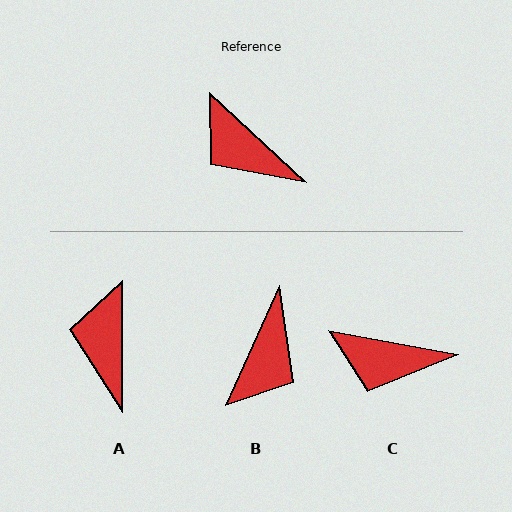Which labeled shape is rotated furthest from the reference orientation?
B, about 109 degrees away.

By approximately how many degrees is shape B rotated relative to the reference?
Approximately 109 degrees counter-clockwise.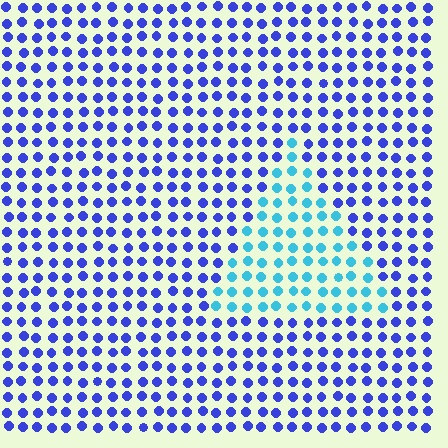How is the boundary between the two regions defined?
The boundary is defined purely by a slight shift in hue (about 47 degrees). Spacing, size, and orientation are identical on both sides.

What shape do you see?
I see a triangle.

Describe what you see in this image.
The image is filled with small blue elements in a uniform arrangement. A triangle-shaped region is visible where the elements are tinted to a slightly different hue, forming a subtle color boundary.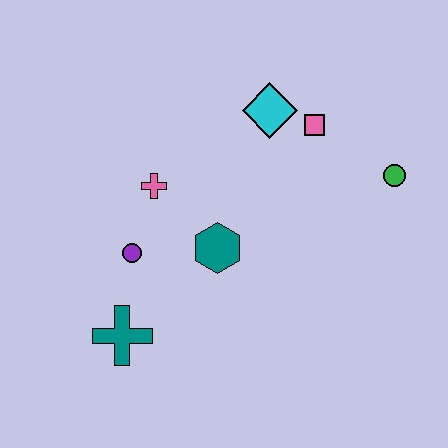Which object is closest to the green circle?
The pink square is closest to the green circle.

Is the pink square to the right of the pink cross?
Yes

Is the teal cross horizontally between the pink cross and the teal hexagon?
No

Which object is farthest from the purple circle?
The green circle is farthest from the purple circle.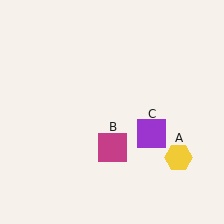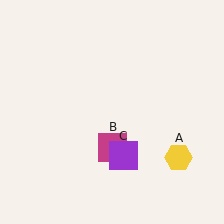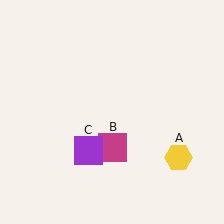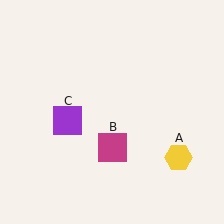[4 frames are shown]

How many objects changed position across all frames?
1 object changed position: purple square (object C).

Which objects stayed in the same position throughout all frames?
Yellow hexagon (object A) and magenta square (object B) remained stationary.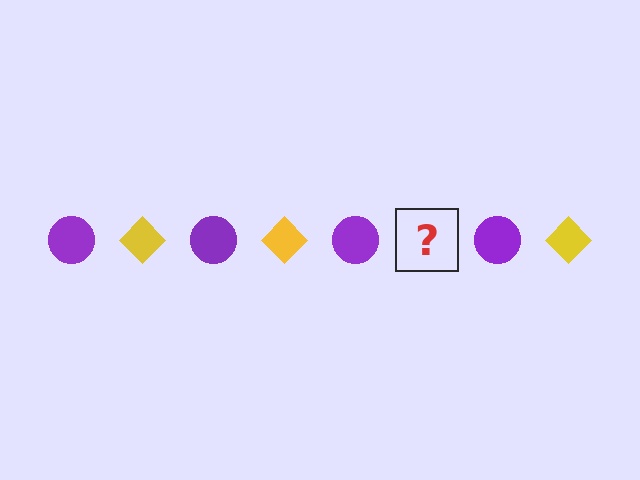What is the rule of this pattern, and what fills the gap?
The rule is that the pattern alternates between purple circle and yellow diamond. The gap should be filled with a yellow diamond.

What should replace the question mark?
The question mark should be replaced with a yellow diamond.